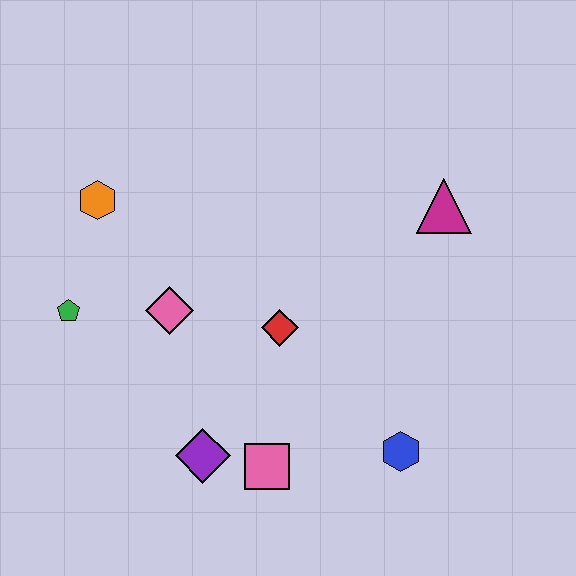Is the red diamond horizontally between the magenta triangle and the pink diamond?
Yes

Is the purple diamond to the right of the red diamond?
No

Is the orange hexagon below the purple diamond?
No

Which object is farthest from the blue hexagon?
The orange hexagon is farthest from the blue hexagon.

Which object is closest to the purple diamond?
The pink square is closest to the purple diamond.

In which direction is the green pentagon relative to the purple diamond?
The green pentagon is above the purple diamond.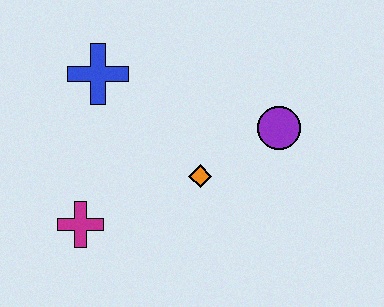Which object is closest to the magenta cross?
The orange diamond is closest to the magenta cross.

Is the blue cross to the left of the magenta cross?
No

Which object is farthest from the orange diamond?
The blue cross is farthest from the orange diamond.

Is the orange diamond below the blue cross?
Yes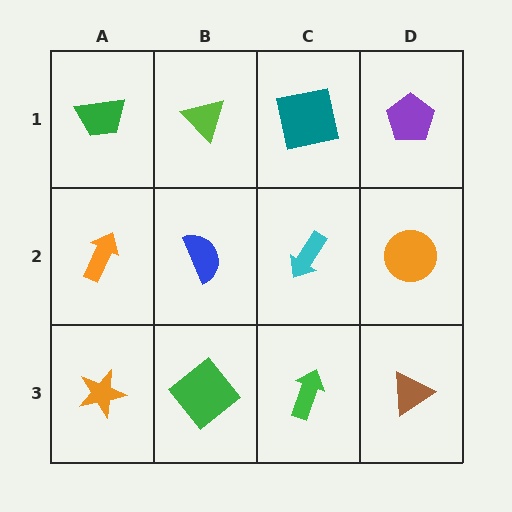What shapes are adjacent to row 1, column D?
An orange circle (row 2, column D), a teal square (row 1, column C).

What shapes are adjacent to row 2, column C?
A teal square (row 1, column C), a green arrow (row 3, column C), a blue semicircle (row 2, column B), an orange circle (row 2, column D).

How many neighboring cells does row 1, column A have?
2.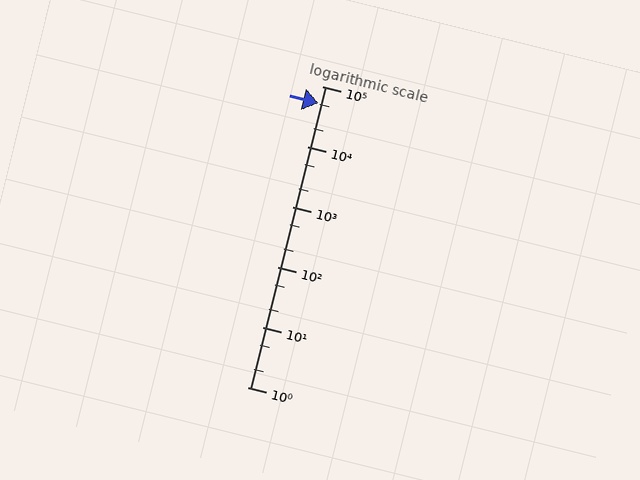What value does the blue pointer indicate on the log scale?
The pointer indicates approximately 53000.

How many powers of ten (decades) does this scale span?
The scale spans 5 decades, from 1 to 100000.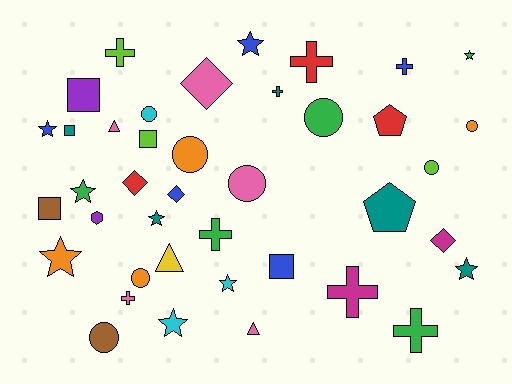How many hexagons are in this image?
There is 1 hexagon.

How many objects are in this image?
There are 40 objects.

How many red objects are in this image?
There are 3 red objects.